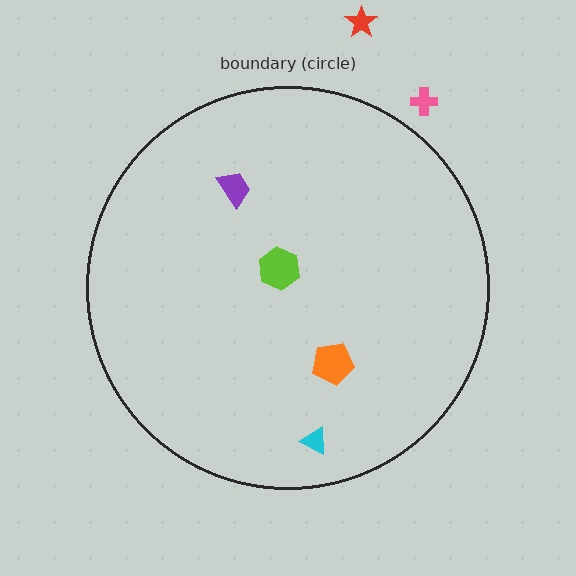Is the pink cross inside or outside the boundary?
Outside.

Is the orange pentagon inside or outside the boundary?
Inside.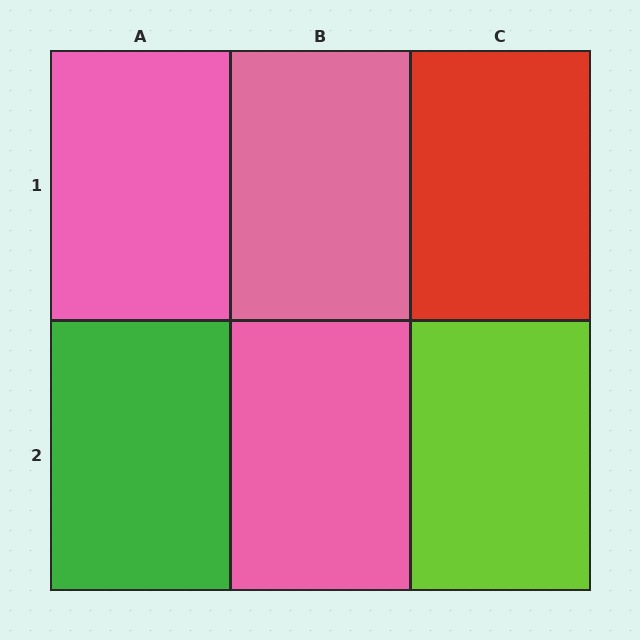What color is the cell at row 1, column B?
Pink.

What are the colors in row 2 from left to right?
Green, pink, lime.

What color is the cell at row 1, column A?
Pink.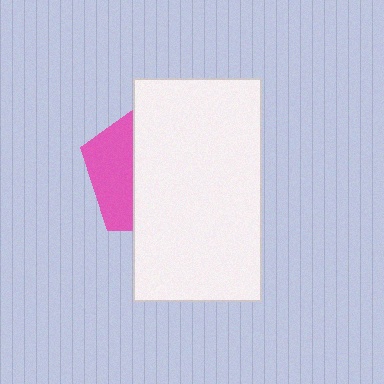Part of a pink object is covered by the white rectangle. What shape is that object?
It is a pentagon.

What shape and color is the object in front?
The object in front is a white rectangle.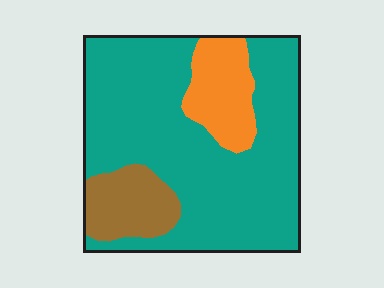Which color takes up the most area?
Teal, at roughly 75%.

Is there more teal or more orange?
Teal.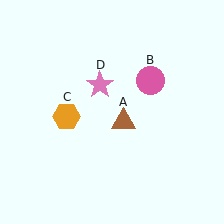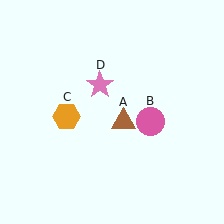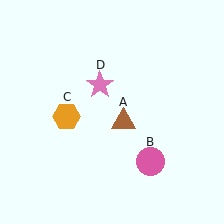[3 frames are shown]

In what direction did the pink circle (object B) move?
The pink circle (object B) moved down.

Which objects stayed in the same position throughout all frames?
Brown triangle (object A) and orange hexagon (object C) and pink star (object D) remained stationary.